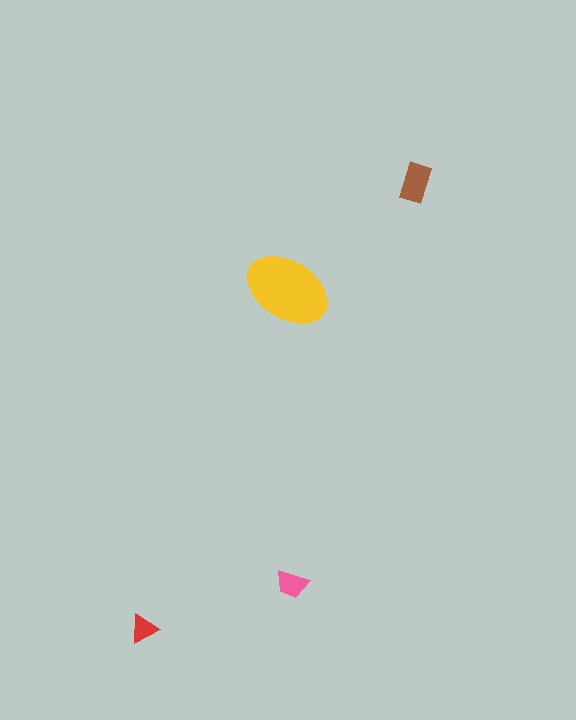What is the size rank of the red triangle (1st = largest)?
4th.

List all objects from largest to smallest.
The yellow ellipse, the brown rectangle, the pink trapezoid, the red triangle.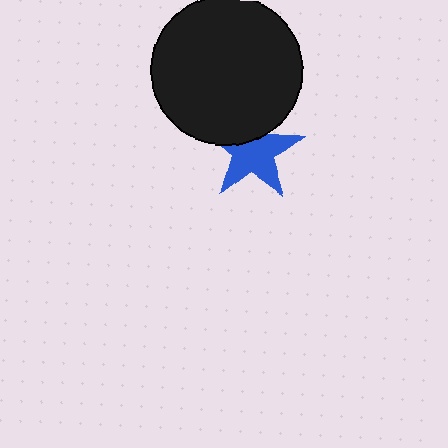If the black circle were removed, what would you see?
You would see the complete blue star.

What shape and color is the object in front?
The object in front is a black circle.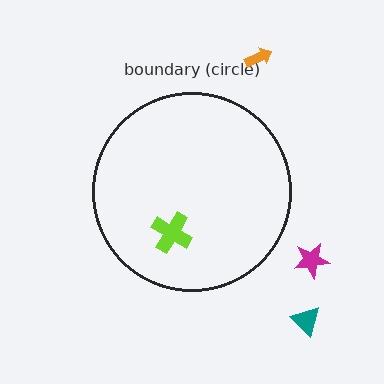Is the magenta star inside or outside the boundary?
Outside.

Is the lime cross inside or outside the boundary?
Inside.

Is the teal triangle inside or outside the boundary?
Outside.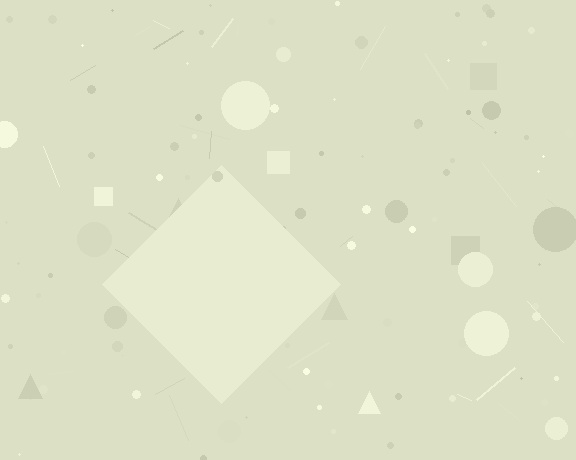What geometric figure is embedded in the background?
A diamond is embedded in the background.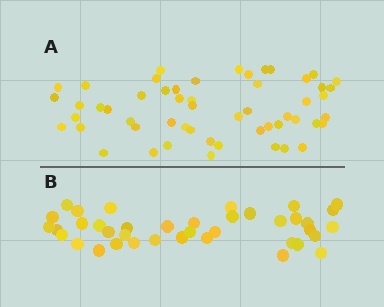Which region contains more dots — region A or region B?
Region A (the top region) has more dots.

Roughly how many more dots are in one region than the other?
Region A has approximately 15 more dots than region B.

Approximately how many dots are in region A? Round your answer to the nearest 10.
About 50 dots. (The exact count is 54, which rounds to 50.)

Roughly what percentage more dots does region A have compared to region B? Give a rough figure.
About 40% more.